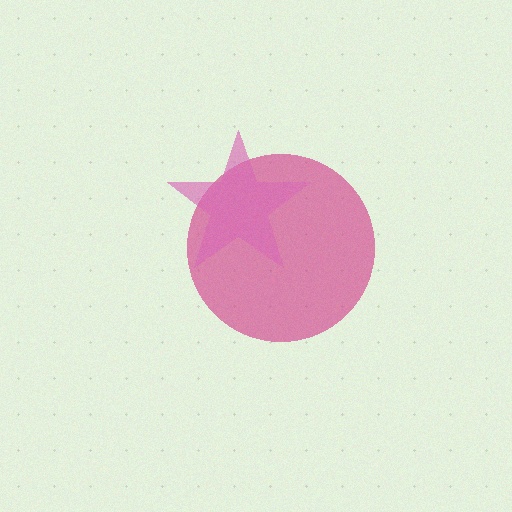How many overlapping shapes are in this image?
There are 2 overlapping shapes in the image.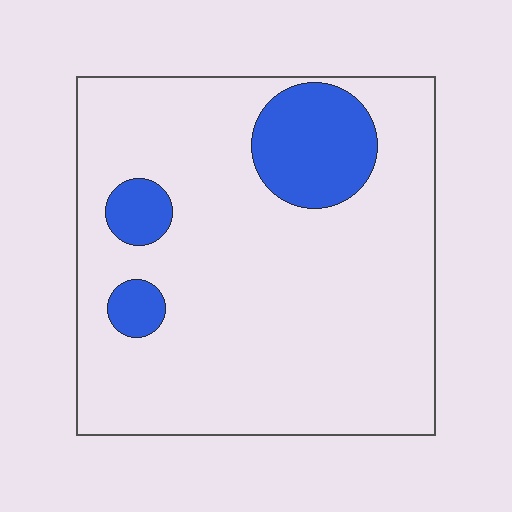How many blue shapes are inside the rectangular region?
3.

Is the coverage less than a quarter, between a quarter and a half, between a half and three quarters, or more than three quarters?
Less than a quarter.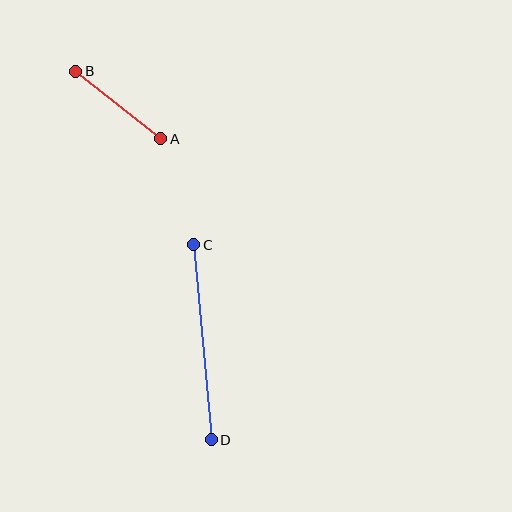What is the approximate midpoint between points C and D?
The midpoint is at approximately (203, 342) pixels.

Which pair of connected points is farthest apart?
Points C and D are farthest apart.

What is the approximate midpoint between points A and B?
The midpoint is at approximately (118, 105) pixels.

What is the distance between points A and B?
The distance is approximately 109 pixels.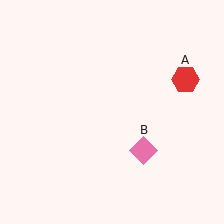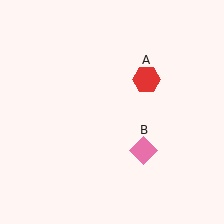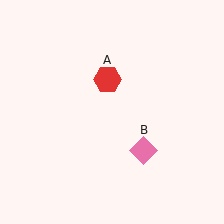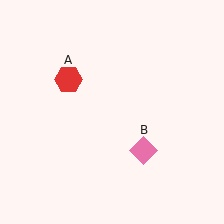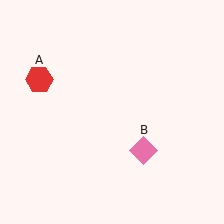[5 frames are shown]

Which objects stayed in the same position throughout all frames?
Pink diamond (object B) remained stationary.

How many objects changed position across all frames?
1 object changed position: red hexagon (object A).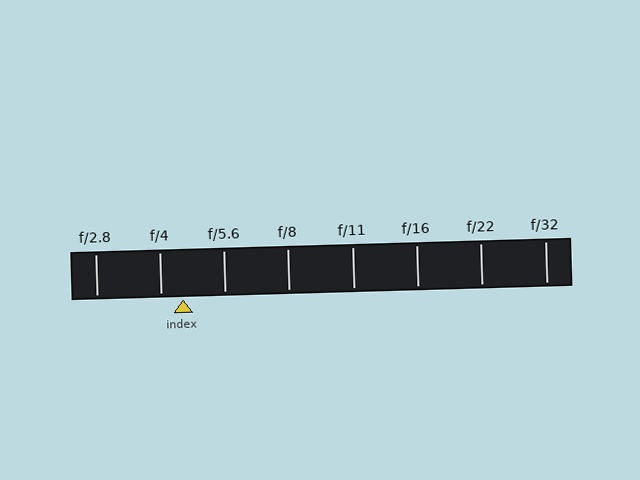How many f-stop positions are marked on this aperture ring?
There are 8 f-stop positions marked.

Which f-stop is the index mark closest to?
The index mark is closest to f/4.